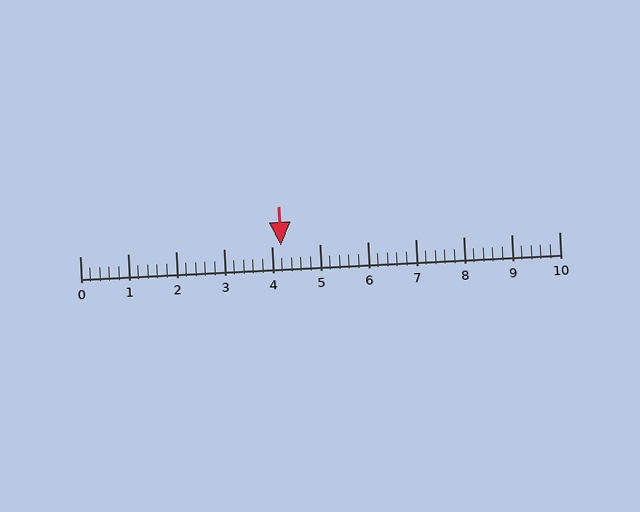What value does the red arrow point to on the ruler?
The red arrow points to approximately 4.2.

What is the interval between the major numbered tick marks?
The major tick marks are spaced 1 units apart.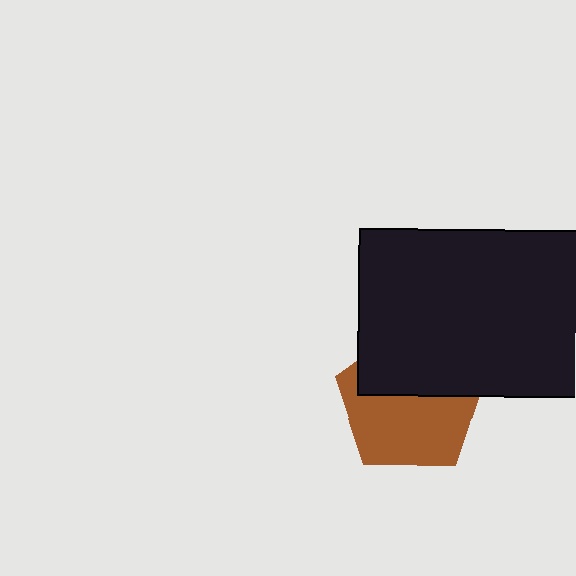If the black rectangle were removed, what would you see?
You would see the complete brown pentagon.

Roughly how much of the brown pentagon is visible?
About half of it is visible (roughly 56%).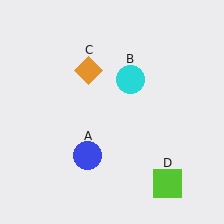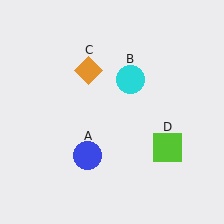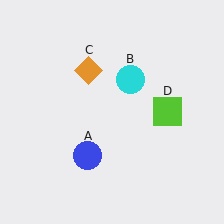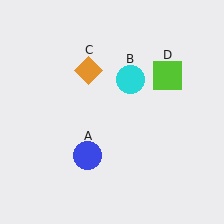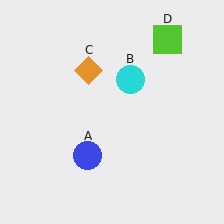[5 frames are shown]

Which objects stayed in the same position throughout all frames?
Blue circle (object A) and cyan circle (object B) and orange diamond (object C) remained stationary.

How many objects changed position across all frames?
1 object changed position: lime square (object D).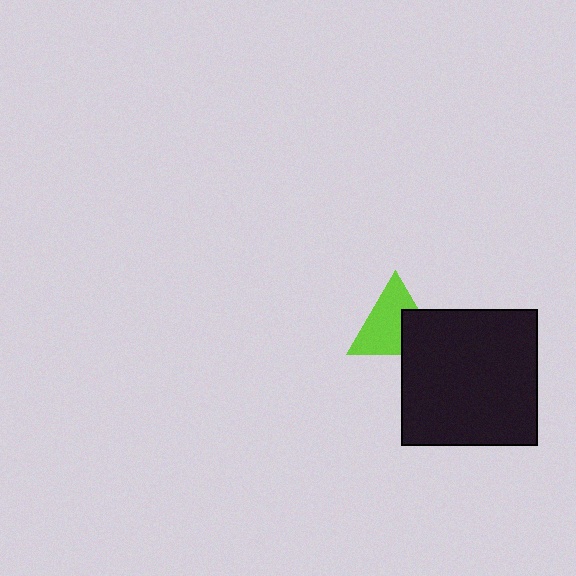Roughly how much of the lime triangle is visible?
Most of it is visible (roughly 67%).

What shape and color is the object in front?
The object in front is a black square.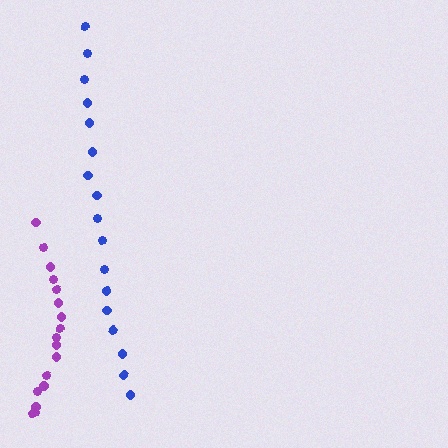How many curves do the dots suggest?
There are 2 distinct paths.